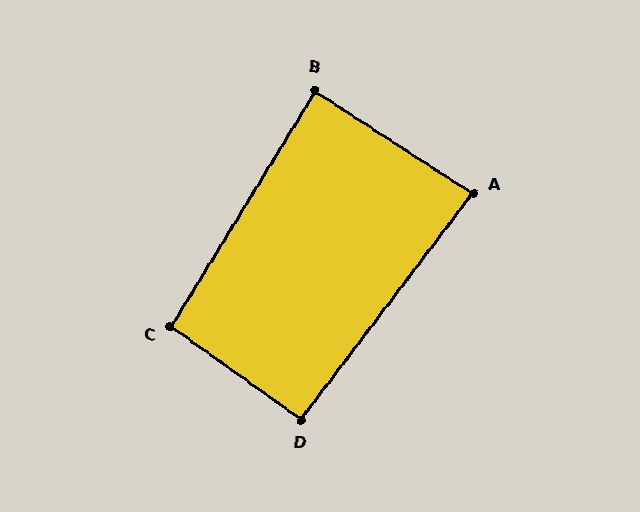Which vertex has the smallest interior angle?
A, at approximately 86 degrees.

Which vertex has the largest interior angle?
C, at approximately 94 degrees.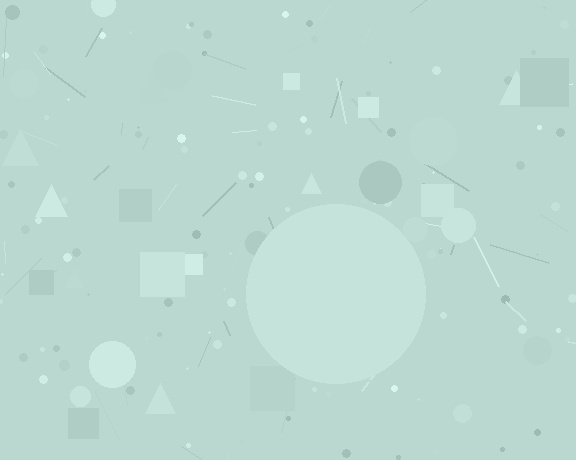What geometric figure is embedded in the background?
A circle is embedded in the background.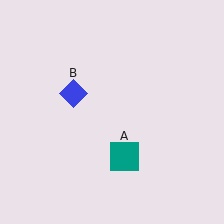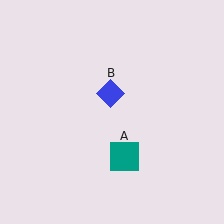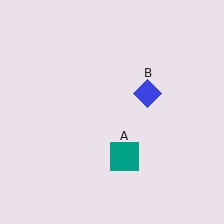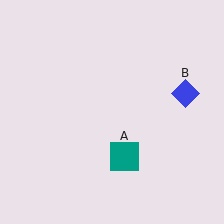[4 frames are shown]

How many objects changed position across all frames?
1 object changed position: blue diamond (object B).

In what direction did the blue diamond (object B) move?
The blue diamond (object B) moved right.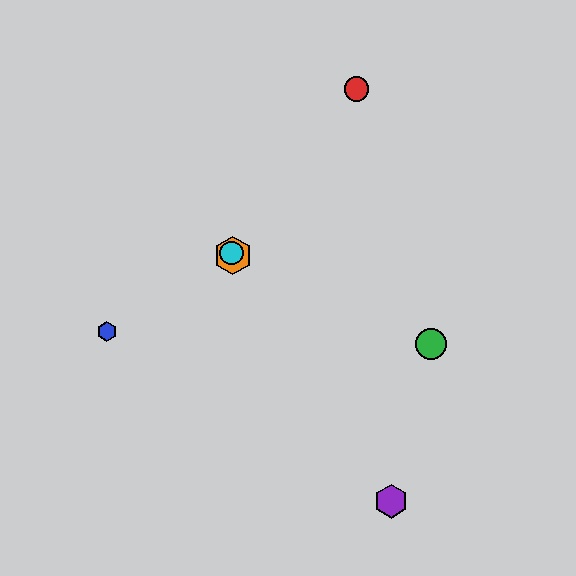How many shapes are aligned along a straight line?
3 shapes (the yellow hexagon, the orange hexagon, the cyan circle) are aligned along a straight line.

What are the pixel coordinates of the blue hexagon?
The blue hexagon is at (107, 331).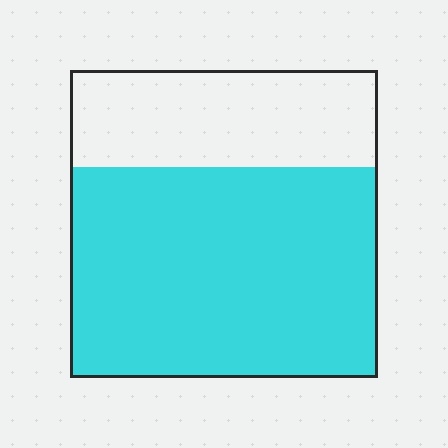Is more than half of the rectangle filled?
Yes.